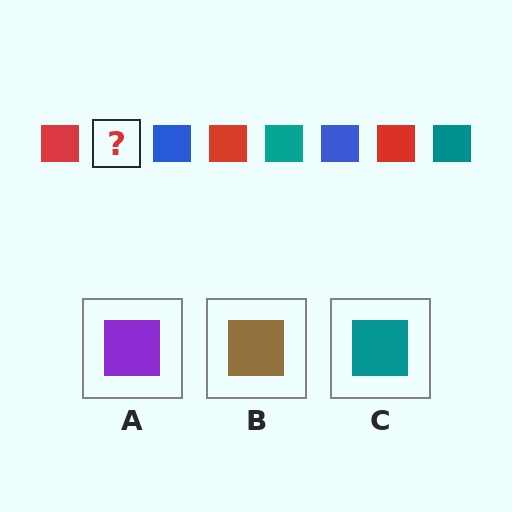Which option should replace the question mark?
Option C.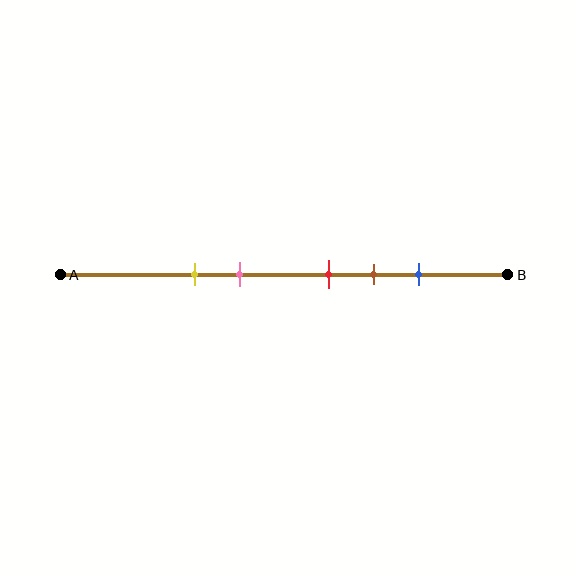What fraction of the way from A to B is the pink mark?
The pink mark is approximately 40% (0.4) of the way from A to B.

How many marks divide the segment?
There are 5 marks dividing the segment.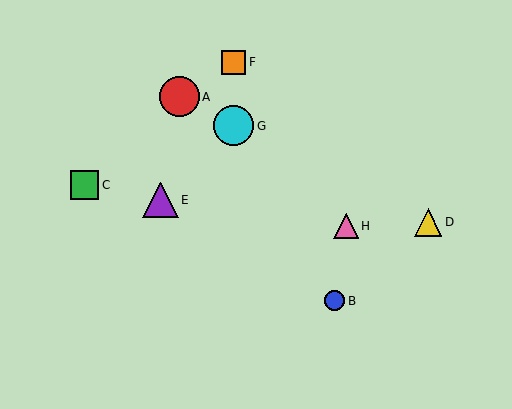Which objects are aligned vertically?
Objects F, G are aligned vertically.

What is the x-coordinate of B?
Object B is at x≈334.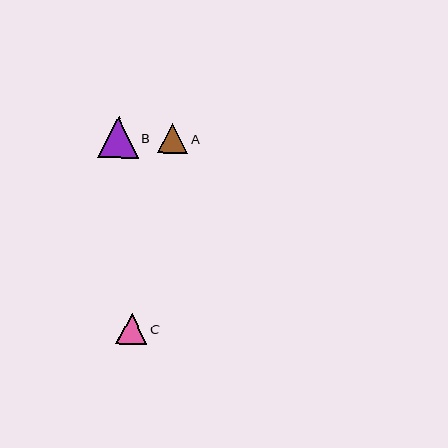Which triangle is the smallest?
Triangle A is the smallest with a size of approximately 30 pixels.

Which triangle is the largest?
Triangle B is the largest with a size of approximately 41 pixels.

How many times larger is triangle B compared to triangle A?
Triangle B is approximately 1.3 times the size of triangle A.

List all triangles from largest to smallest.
From largest to smallest: B, C, A.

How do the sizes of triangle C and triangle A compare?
Triangle C and triangle A are approximately the same size.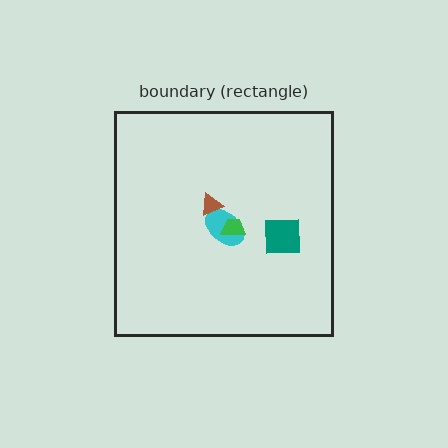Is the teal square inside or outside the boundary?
Inside.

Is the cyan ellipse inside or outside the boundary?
Inside.